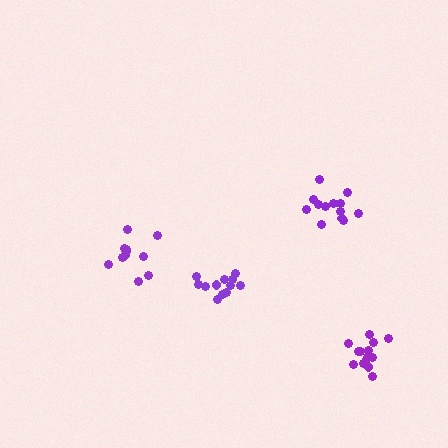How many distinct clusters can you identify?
There are 4 distinct clusters.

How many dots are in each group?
Group 1: 11 dots, Group 2: 12 dots, Group 3: 13 dots, Group 4: 14 dots (50 total).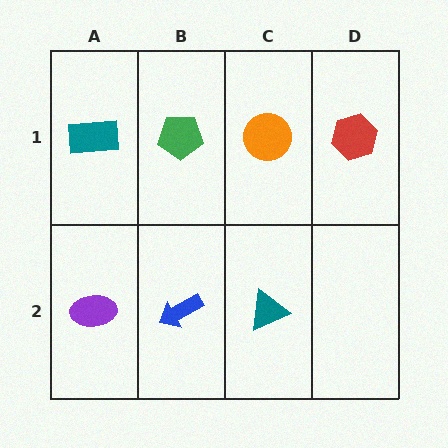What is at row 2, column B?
A blue arrow.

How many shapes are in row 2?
3 shapes.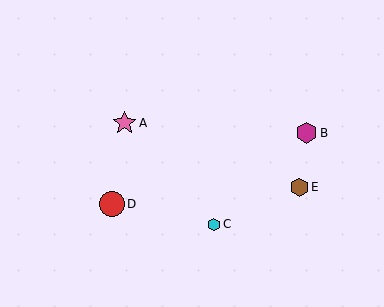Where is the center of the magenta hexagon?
The center of the magenta hexagon is at (306, 133).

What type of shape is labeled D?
Shape D is a red circle.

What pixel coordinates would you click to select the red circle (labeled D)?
Click at (112, 204) to select the red circle D.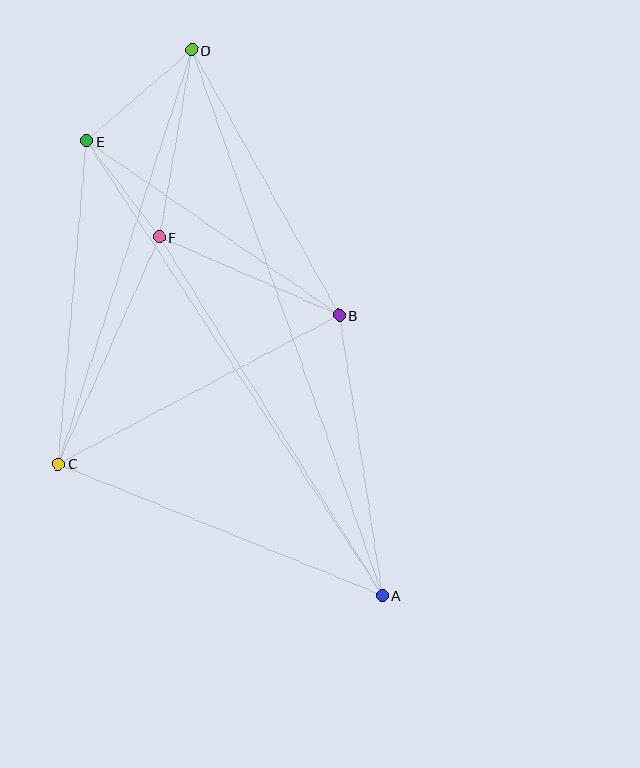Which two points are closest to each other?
Points E and F are closest to each other.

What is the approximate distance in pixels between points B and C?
The distance between B and C is approximately 318 pixels.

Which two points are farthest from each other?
Points A and D are farthest from each other.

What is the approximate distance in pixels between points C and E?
The distance between C and E is approximately 324 pixels.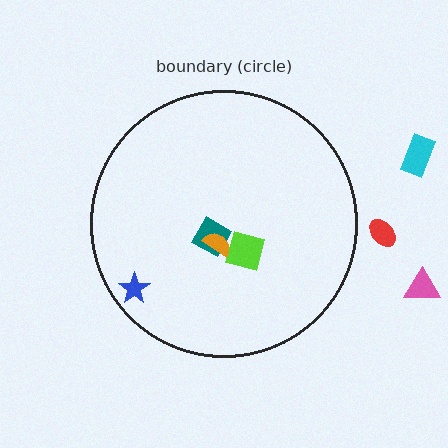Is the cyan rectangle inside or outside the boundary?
Outside.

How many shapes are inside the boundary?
4 inside, 3 outside.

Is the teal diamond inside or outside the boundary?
Inside.